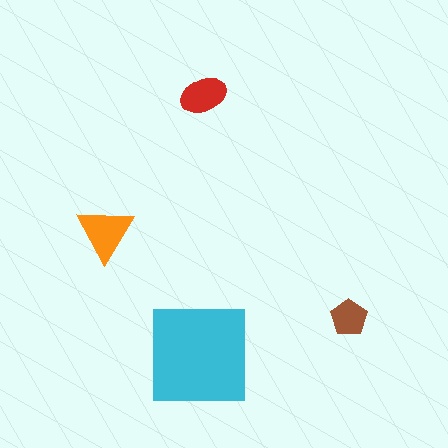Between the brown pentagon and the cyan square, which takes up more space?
The cyan square.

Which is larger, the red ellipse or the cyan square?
The cyan square.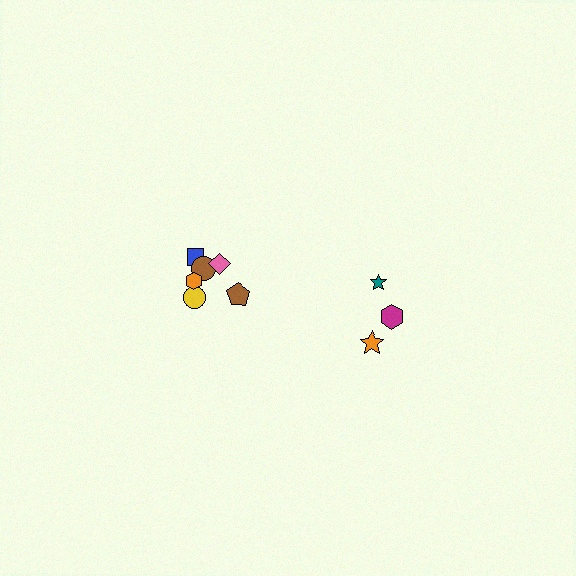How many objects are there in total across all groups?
There are 9 objects.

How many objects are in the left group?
There are 6 objects.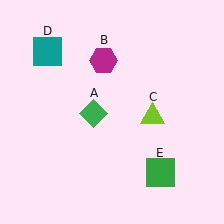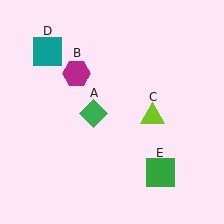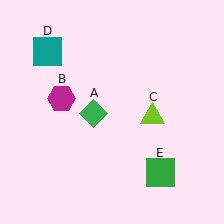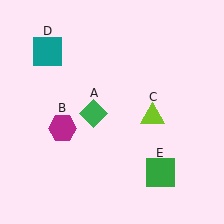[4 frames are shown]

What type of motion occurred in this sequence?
The magenta hexagon (object B) rotated counterclockwise around the center of the scene.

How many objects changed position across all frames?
1 object changed position: magenta hexagon (object B).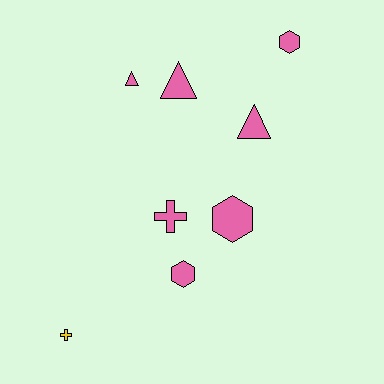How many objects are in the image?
There are 8 objects.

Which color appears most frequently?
Pink, with 7 objects.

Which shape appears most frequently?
Triangle, with 3 objects.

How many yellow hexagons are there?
There are no yellow hexagons.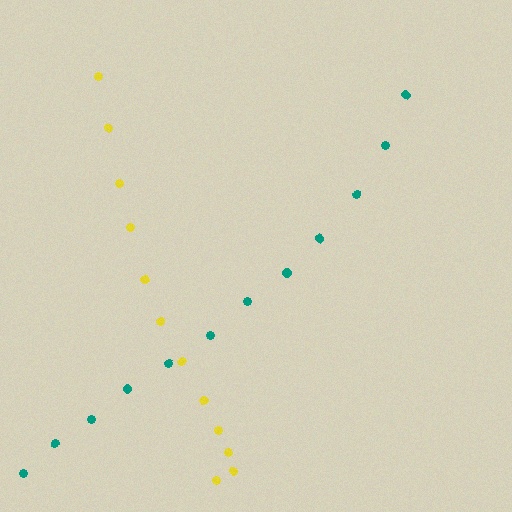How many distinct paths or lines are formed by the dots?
There are 2 distinct paths.